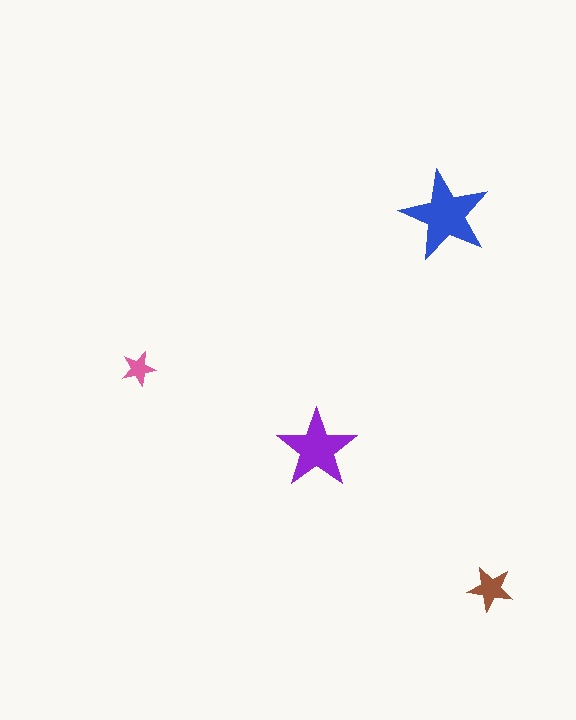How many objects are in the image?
There are 4 objects in the image.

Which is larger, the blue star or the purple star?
The blue one.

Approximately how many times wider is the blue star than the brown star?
About 2 times wider.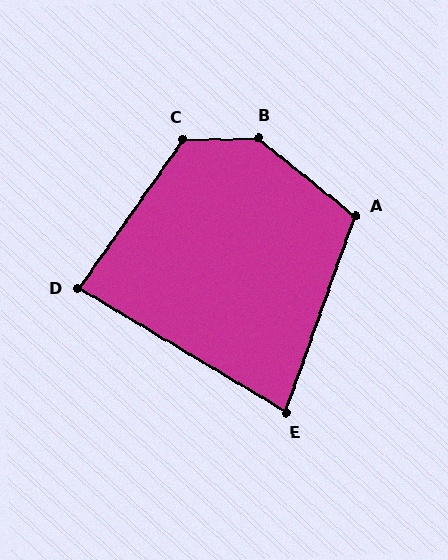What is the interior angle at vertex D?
Approximately 86 degrees (approximately right).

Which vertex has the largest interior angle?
B, at approximately 140 degrees.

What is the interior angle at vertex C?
Approximately 127 degrees (obtuse).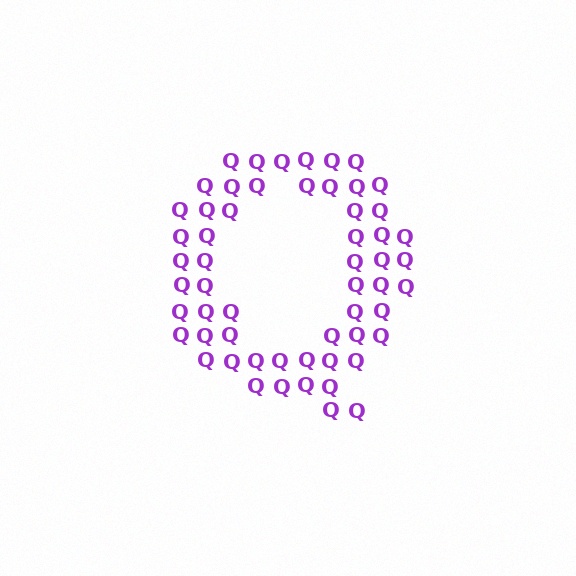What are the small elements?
The small elements are letter Q's.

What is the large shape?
The large shape is the letter Q.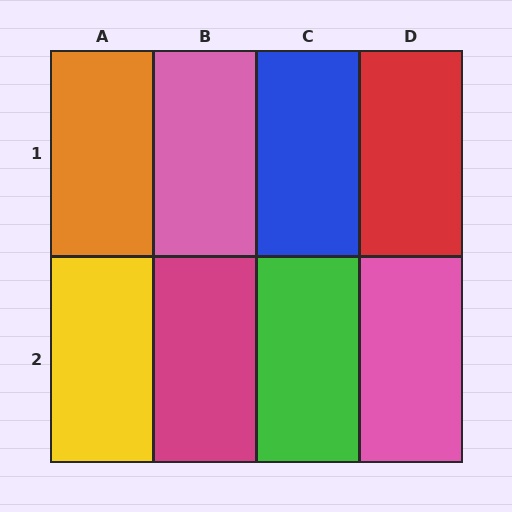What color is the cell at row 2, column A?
Yellow.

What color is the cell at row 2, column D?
Pink.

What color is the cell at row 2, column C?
Green.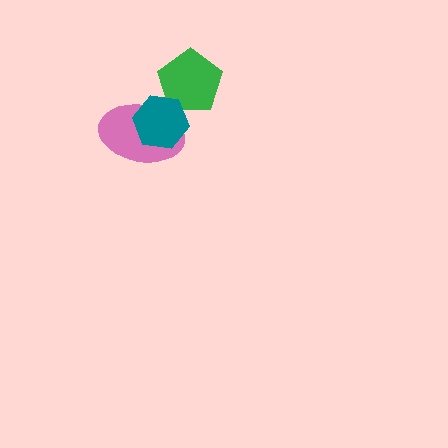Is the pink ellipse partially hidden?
Yes, it is partially covered by another shape.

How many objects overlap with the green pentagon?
1 object overlaps with the green pentagon.